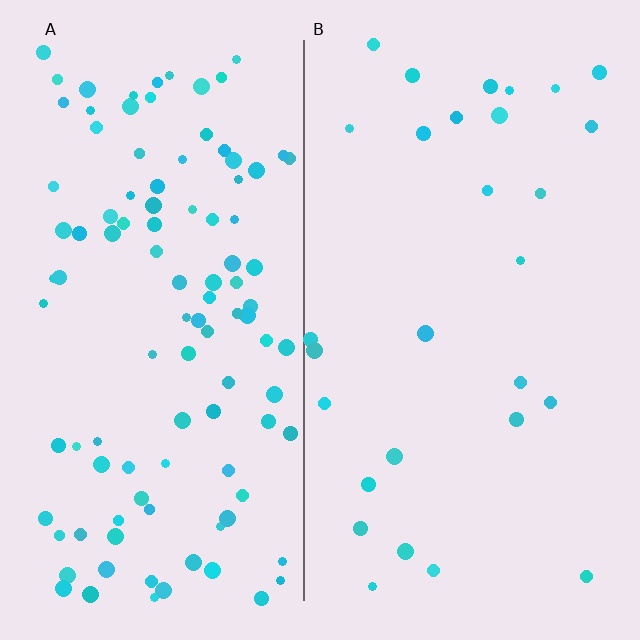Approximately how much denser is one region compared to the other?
Approximately 3.7× — region A over region B.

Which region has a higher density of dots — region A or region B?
A (the left).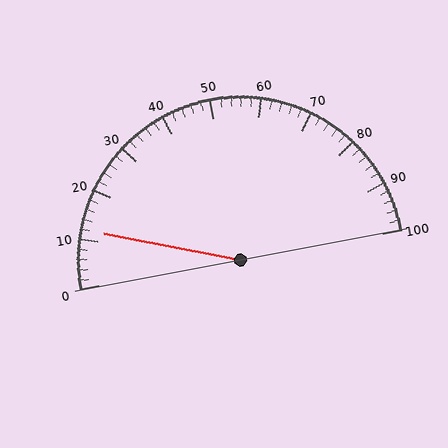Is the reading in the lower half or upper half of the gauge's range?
The reading is in the lower half of the range (0 to 100).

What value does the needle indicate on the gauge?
The needle indicates approximately 12.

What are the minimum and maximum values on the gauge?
The gauge ranges from 0 to 100.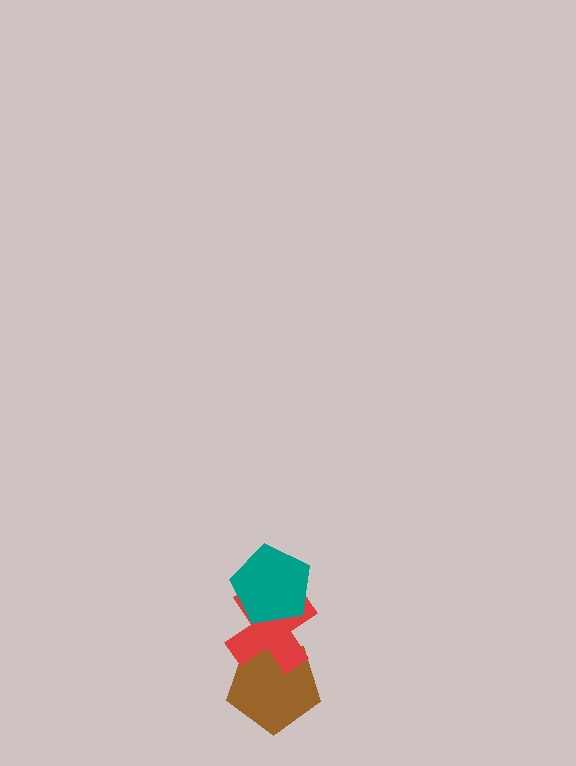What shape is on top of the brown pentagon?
The red cross is on top of the brown pentagon.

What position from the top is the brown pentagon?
The brown pentagon is 3rd from the top.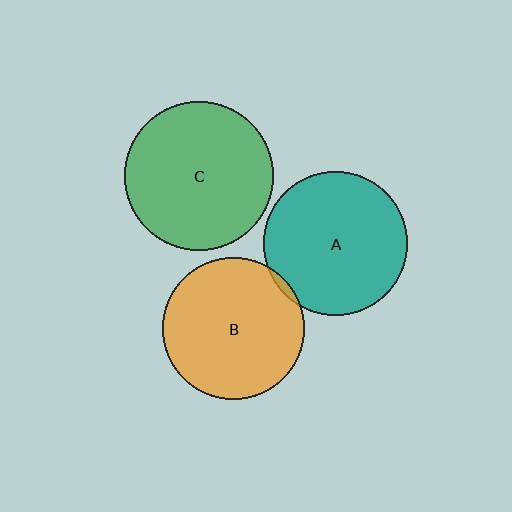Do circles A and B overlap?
Yes.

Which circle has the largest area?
Circle C (green).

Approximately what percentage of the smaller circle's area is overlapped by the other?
Approximately 5%.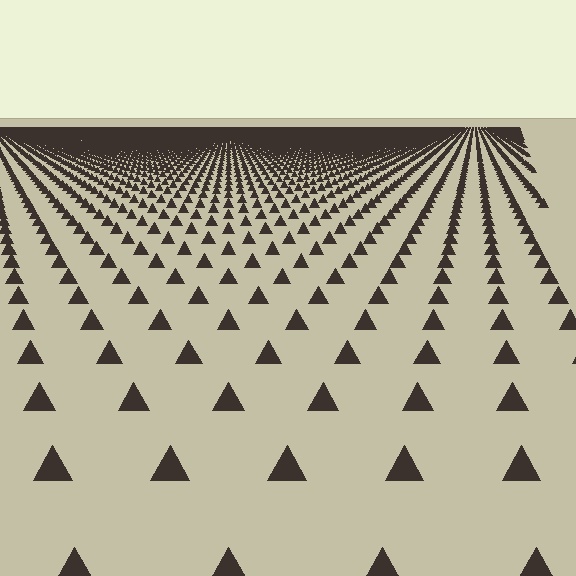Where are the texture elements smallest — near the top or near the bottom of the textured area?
Near the top.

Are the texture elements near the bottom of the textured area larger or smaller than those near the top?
Larger. Near the bottom, elements are closer to the viewer and appear at a bigger on-screen size.